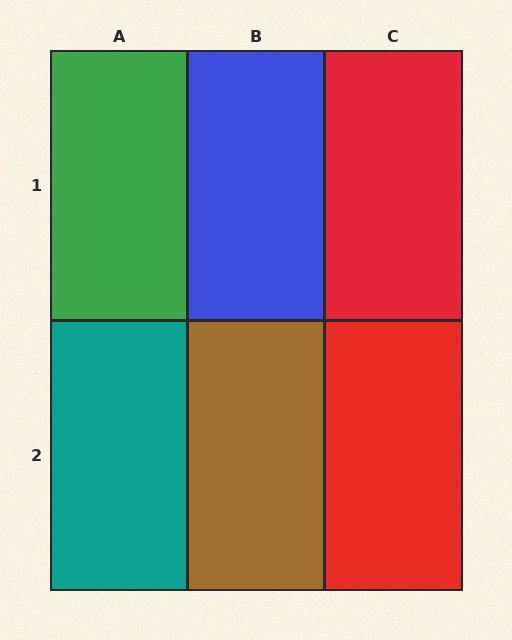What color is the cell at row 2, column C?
Red.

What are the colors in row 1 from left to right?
Green, blue, red.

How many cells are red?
2 cells are red.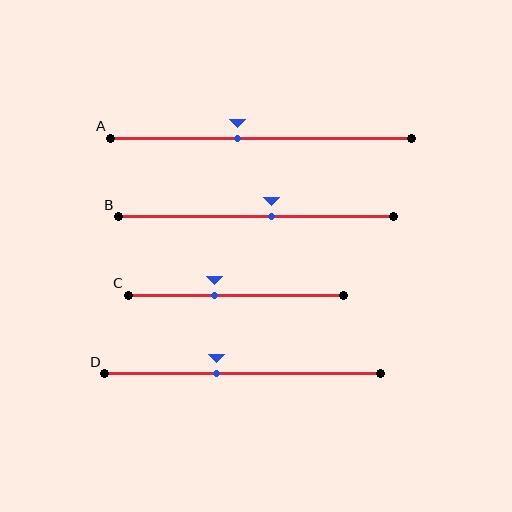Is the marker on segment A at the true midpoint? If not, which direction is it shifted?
No, the marker on segment A is shifted to the left by about 8% of the segment length.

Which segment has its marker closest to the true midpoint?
Segment B has its marker closest to the true midpoint.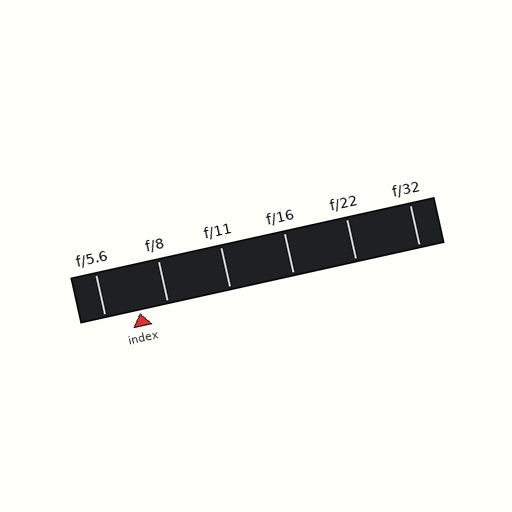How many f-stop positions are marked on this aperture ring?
There are 6 f-stop positions marked.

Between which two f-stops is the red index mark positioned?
The index mark is between f/5.6 and f/8.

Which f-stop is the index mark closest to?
The index mark is closest to f/8.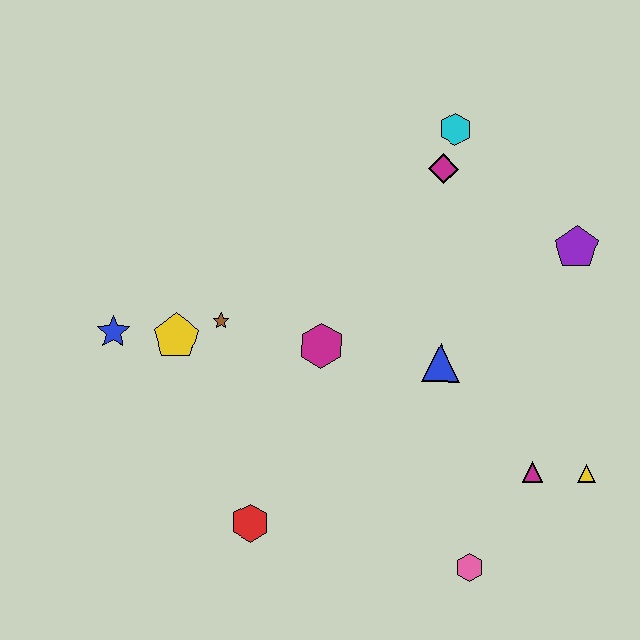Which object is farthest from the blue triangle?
The blue star is farthest from the blue triangle.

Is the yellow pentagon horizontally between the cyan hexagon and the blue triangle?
No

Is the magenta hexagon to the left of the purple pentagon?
Yes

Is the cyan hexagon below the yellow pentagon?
No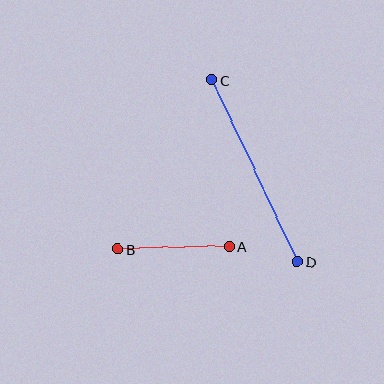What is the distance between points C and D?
The distance is approximately 201 pixels.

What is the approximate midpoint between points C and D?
The midpoint is at approximately (255, 171) pixels.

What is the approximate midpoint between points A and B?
The midpoint is at approximately (173, 248) pixels.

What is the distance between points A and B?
The distance is approximately 112 pixels.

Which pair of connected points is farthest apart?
Points C and D are farthest apart.